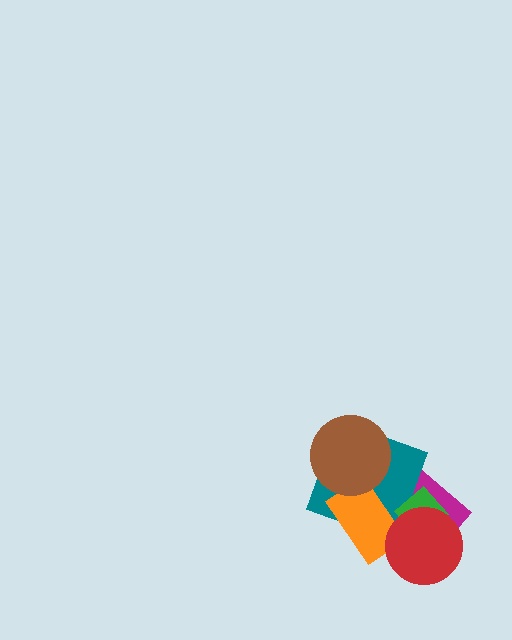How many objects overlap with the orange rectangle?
5 objects overlap with the orange rectangle.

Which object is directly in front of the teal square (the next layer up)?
The green diamond is directly in front of the teal square.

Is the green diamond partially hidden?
Yes, it is partially covered by another shape.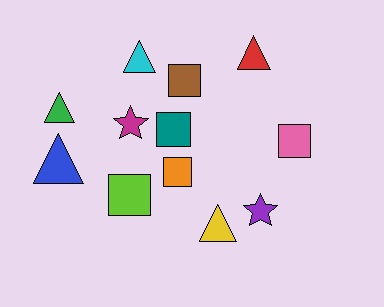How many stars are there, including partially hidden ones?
There are 2 stars.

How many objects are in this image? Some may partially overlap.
There are 12 objects.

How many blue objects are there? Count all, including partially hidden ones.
There is 1 blue object.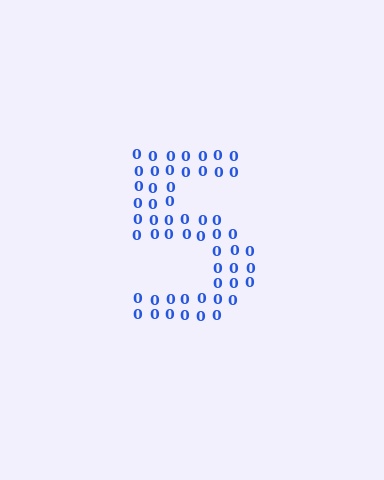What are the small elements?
The small elements are digit 0's.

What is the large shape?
The large shape is the digit 5.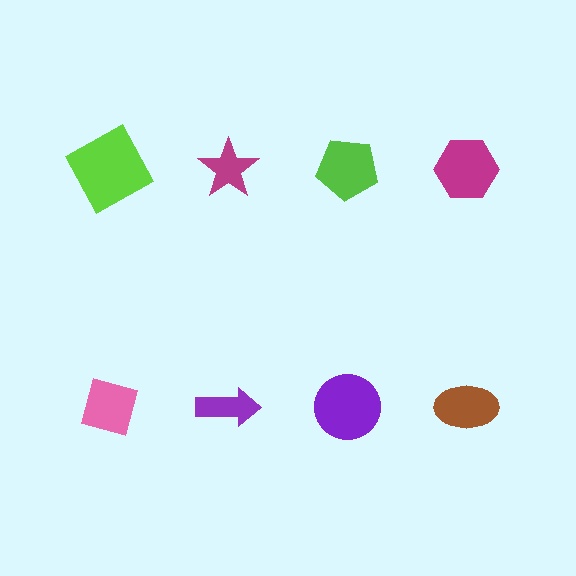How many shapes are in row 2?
4 shapes.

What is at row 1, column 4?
A magenta hexagon.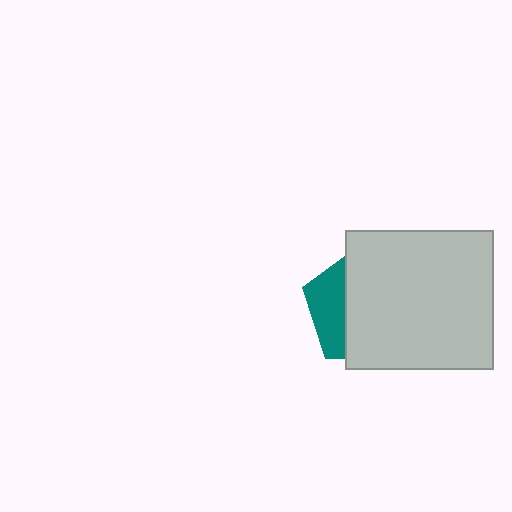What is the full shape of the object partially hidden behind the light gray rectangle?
The partially hidden object is a teal pentagon.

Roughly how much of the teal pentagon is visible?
A small part of it is visible (roughly 30%).